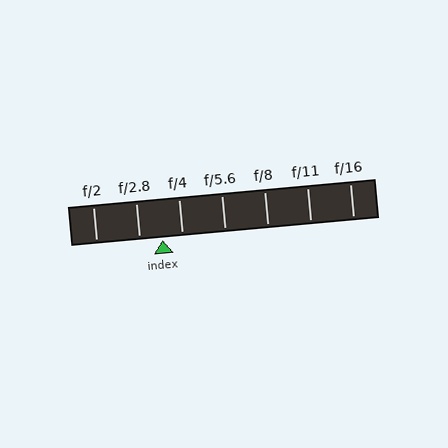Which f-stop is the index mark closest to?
The index mark is closest to f/4.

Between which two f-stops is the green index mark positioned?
The index mark is between f/2.8 and f/4.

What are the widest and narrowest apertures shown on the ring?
The widest aperture shown is f/2 and the narrowest is f/16.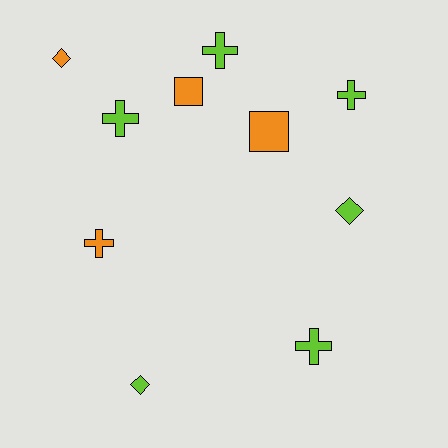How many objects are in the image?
There are 10 objects.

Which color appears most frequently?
Lime, with 6 objects.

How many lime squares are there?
There are no lime squares.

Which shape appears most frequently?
Cross, with 5 objects.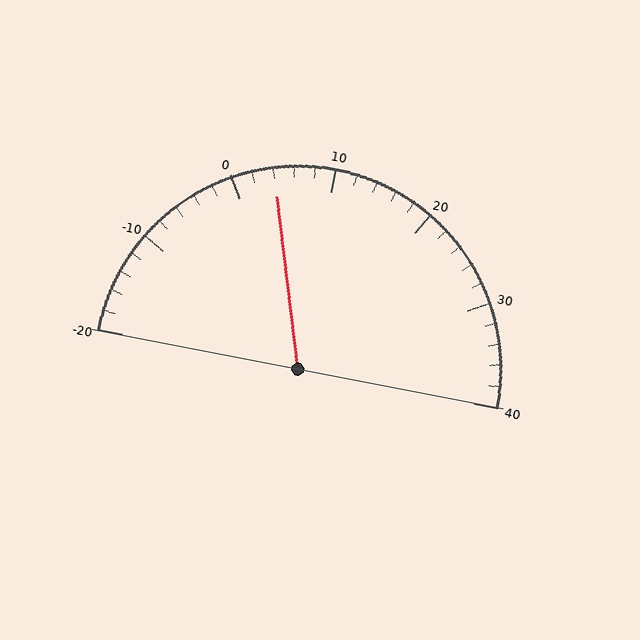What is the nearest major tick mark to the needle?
The nearest major tick mark is 0.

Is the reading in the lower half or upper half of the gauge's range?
The reading is in the lower half of the range (-20 to 40).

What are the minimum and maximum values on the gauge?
The gauge ranges from -20 to 40.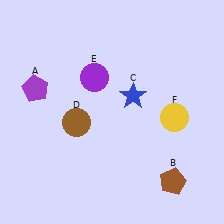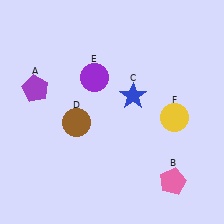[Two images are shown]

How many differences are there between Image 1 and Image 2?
There is 1 difference between the two images.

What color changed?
The pentagon (B) changed from brown in Image 1 to pink in Image 2.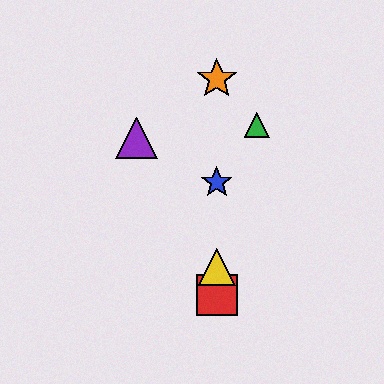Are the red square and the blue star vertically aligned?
Yes, both are at x≈217.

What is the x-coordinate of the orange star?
The orange star is at x≈217.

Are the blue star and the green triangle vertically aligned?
No, the blue star is at x≈217 and the green triangle is at x≈257.